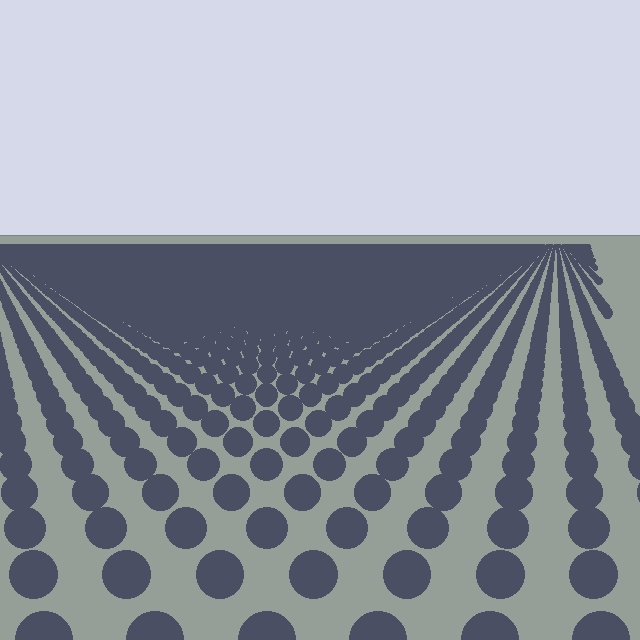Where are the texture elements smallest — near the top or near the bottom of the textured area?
Near the top.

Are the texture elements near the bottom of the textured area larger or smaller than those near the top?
Larger. Near the bottom, elements are closer to the viewer and appear at a bigger on-screen size.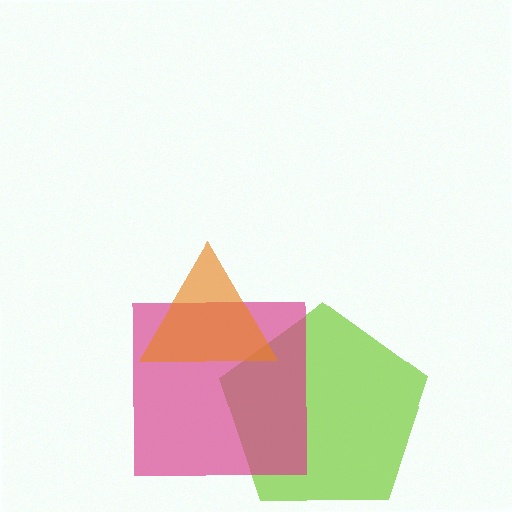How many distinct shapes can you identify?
There are 3 distinct shapes: a lime pentagon, a magenta square, an orange triangle.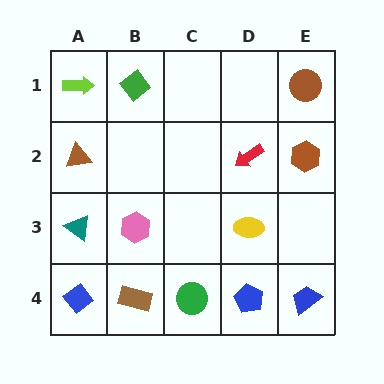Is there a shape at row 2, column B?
No, that cell is empty.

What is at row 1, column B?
A green diamond.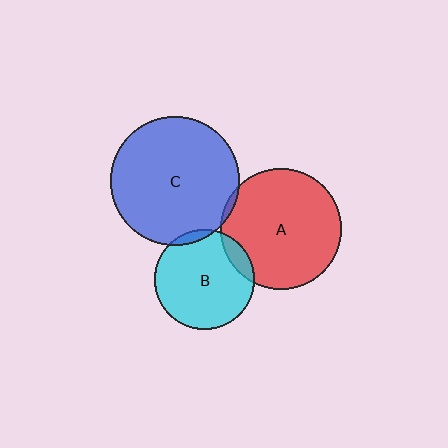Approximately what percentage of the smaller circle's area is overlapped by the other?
Approximately 5%.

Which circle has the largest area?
Circle C (blue).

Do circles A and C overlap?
Yes.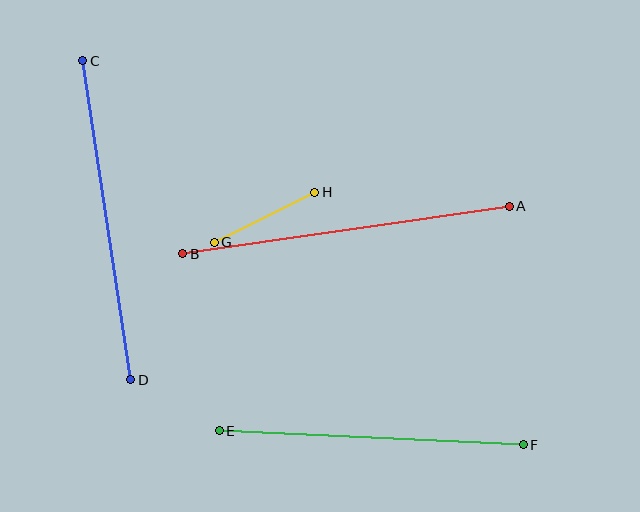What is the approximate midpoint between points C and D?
The midpoint is at approximately (107, 220) pixels.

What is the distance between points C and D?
The distance is approximately 322 pixels.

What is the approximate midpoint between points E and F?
The midpoint is at approximately (371, 438) pixels.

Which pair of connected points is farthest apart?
Points A and B are farthest apart.